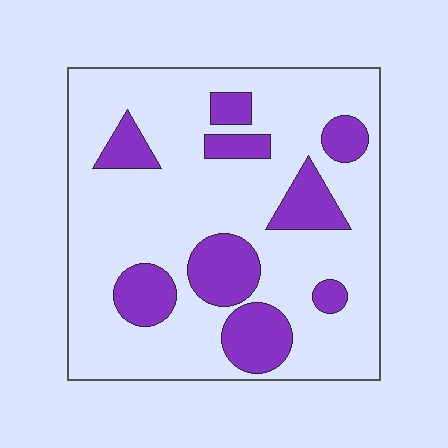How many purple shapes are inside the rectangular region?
9.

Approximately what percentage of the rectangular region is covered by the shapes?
Approximately 25%.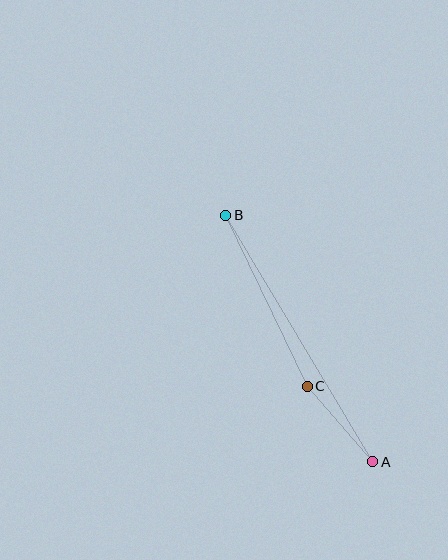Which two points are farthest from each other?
Points A and B are farthest from each other.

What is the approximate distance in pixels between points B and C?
The distance between B and C is approximately 189 pixels.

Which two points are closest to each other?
Points A and C are closest to each other.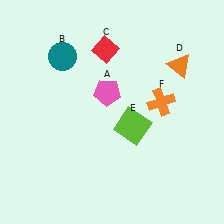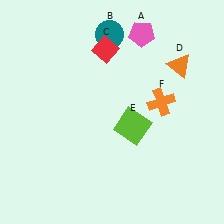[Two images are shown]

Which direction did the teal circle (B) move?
The teal circle (B) moved right.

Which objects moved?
The objects that moved are: the pink pentagon (A), the teal circle (B).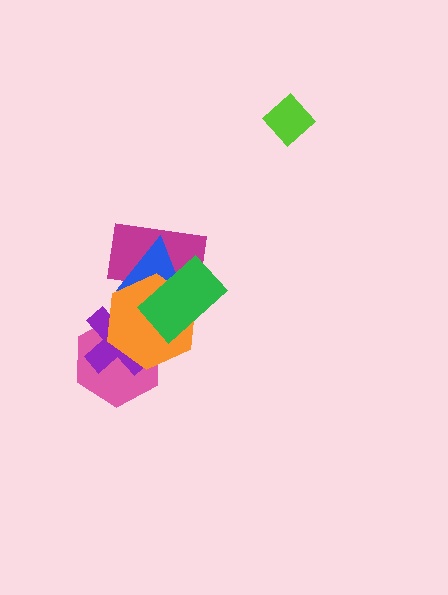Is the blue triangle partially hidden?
Yes, it is partially covered by another shape.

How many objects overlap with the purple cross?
2 objects overlap with the purple cross.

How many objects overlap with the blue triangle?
3 objects overlap with the blue triangle.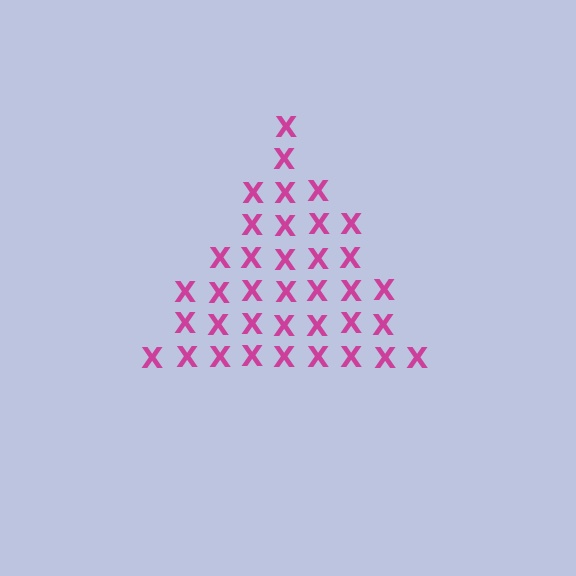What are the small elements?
The small elements are letter X's.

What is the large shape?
The large shape is a triangle.